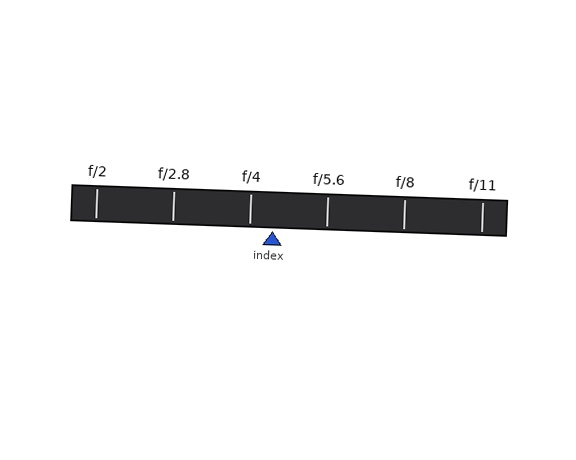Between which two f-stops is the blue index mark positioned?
The index mark is between f/4 and f/5.6.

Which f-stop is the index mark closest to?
The index mark is closest to f/4.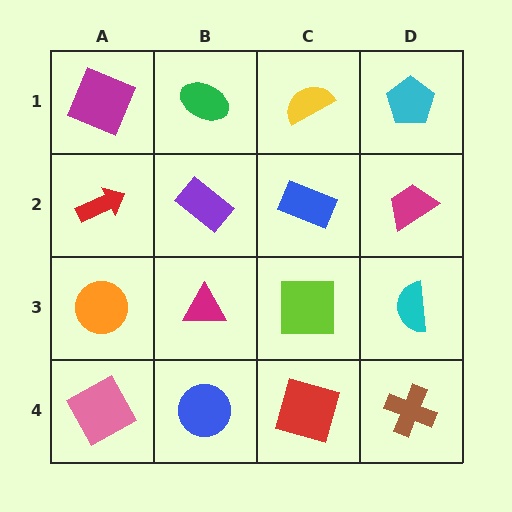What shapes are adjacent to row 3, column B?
A purple rectangle (row 2, column B), a blue circle (row 4, column B), an orange circle (row 3, column A), a lime square (row 3, column C).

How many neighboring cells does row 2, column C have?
4.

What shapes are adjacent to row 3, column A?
A red arrow (row 2, column A), a pink square (row 4, column A), a magenta triangle (row 3, column B).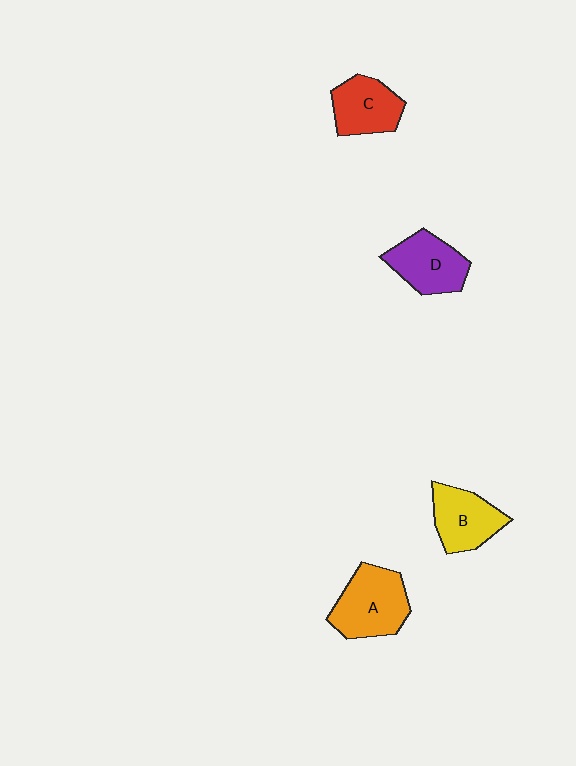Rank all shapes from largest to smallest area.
From largest to smallest: A (orange), D (purple), B (yellow), C (red).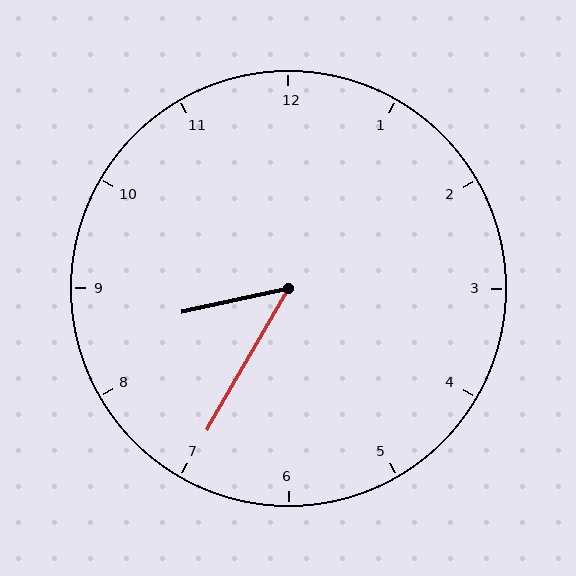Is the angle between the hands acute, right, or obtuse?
It is acute.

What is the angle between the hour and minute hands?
Approximately 48 degrees.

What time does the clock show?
8:35.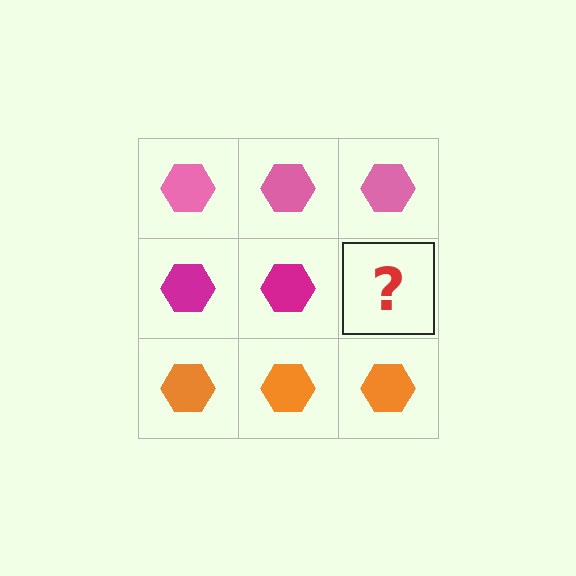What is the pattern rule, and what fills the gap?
The rule is that each row has a consistent color. The gap should be filled with a magenta hexagon.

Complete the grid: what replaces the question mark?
The question mark should be replaced with a magenta hexagon.